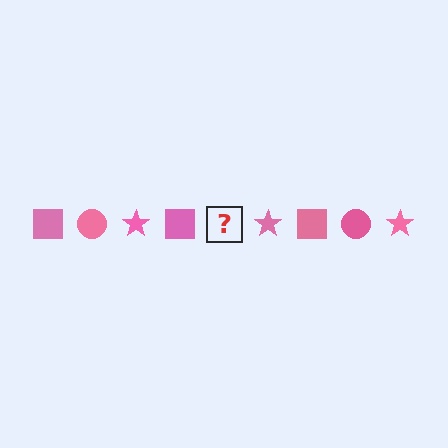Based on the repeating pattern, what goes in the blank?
The blank should be a pink circle.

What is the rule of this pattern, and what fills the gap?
The rule is that the pattern cycles through square, circle, star shapes in pink. The gap should be filled with a pink circle.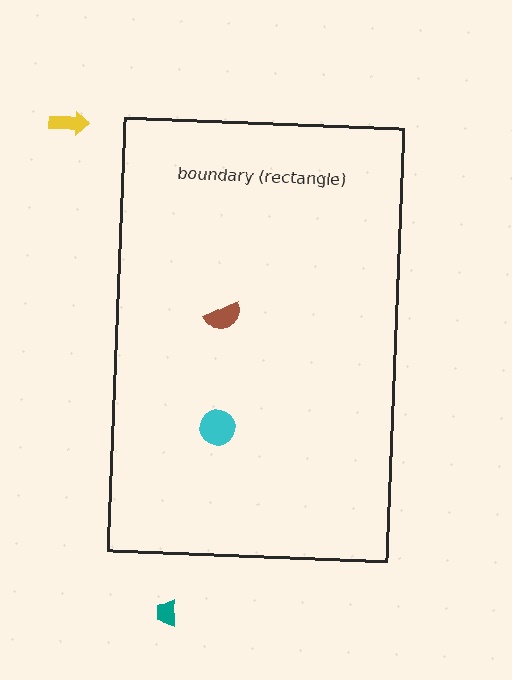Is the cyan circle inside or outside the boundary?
Inside.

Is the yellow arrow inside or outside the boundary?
Outside.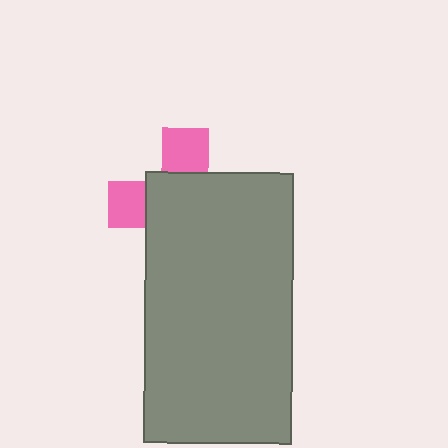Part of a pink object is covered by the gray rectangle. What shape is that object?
It is a cross.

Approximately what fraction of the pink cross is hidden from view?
Roughly 69% of the pink cross is hidden behind the gray rectangle.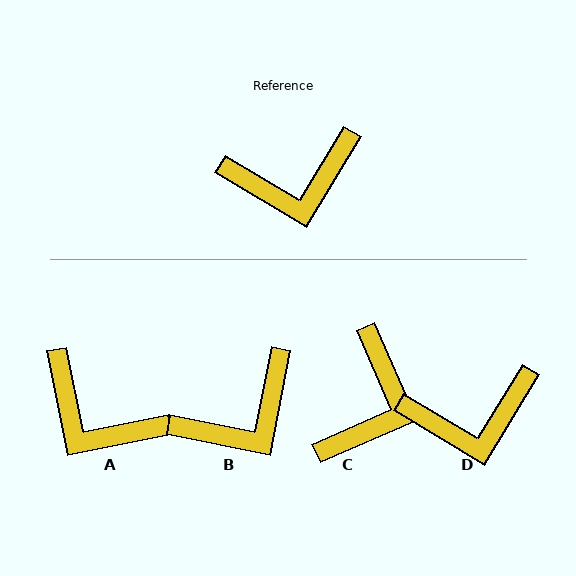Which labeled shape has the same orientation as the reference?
D.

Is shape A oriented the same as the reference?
No, it is off by about 48 degrees.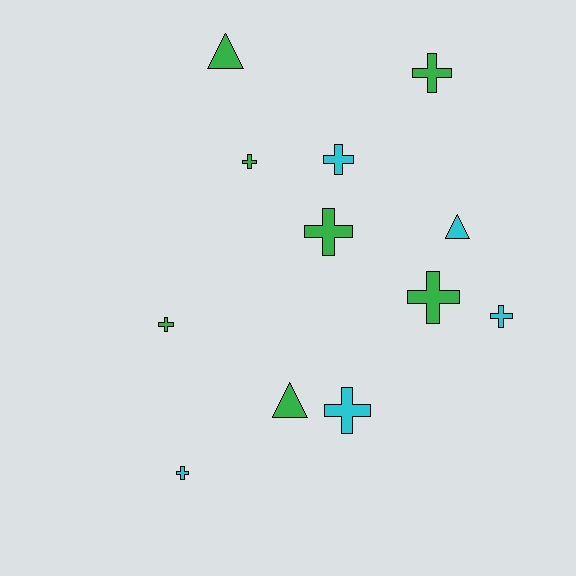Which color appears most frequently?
Green, with 7 objects.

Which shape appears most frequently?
Cross, with 9 objects.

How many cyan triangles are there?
There is 1 cyan triangle.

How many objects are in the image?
There are 12 objects.